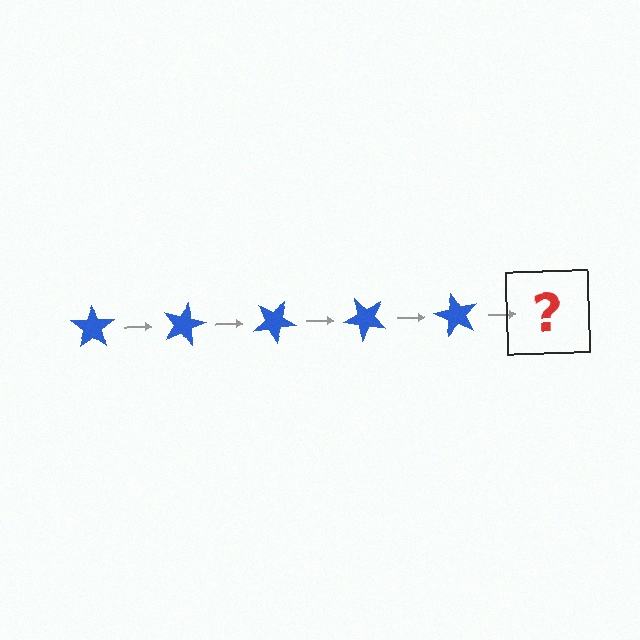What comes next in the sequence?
The next element should be a blue star rotated 75 degrees.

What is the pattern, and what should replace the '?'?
The pattern is that the star rotates 15 degrees each step. The '?' should be a blue star rotated 75 degrees.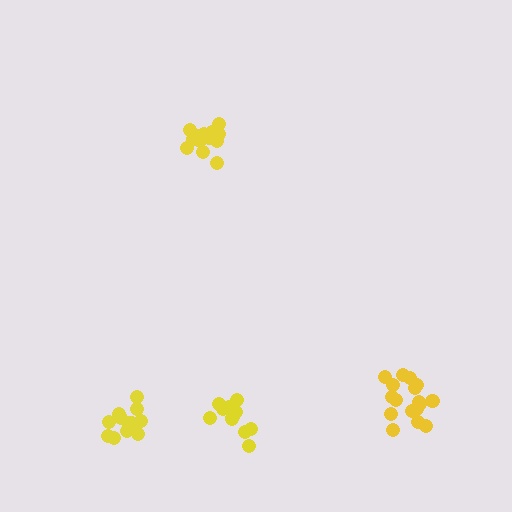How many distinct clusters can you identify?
There are 4 distinct clusters.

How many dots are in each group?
Group 1: 12 dots, Group 2: 15 dots, Group 3: 13 dots, Group 4: 17 dots (57 total).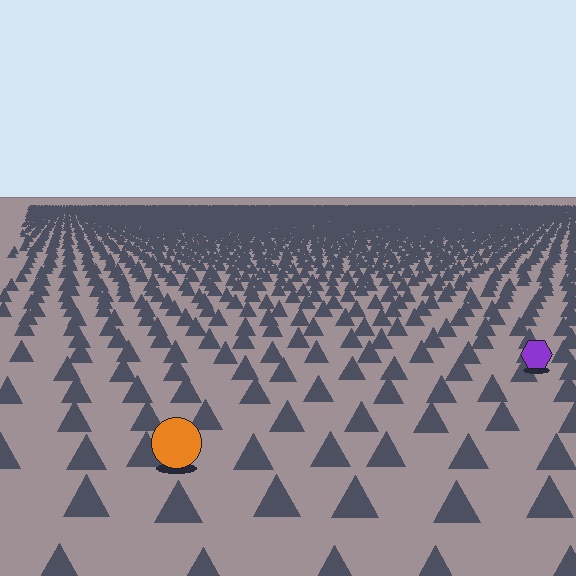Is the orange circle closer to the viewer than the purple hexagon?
Yes. The orange circle is closer — you can tell from the texture gradient: the ground texture is coarser near it.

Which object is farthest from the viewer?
The purple hexagon is farthest from the viewer. It appears smaller and the ground texture around it is denser.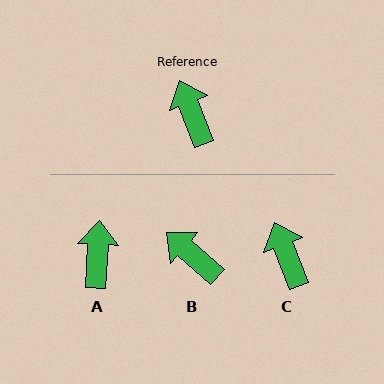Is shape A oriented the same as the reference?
No, it is off by about 24 degrees.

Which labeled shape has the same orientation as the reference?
C.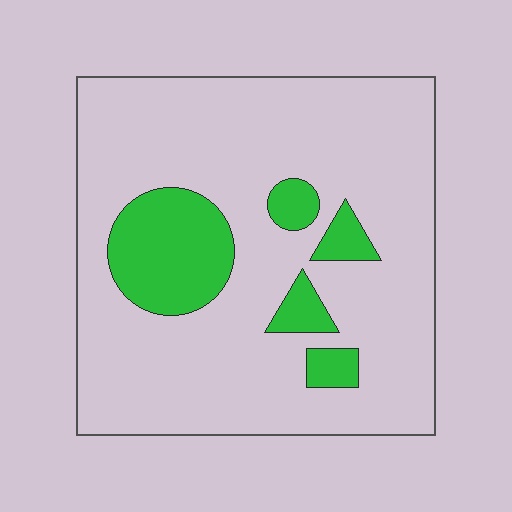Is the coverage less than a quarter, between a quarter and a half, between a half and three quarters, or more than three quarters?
Less than a quarter.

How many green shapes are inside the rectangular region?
5.